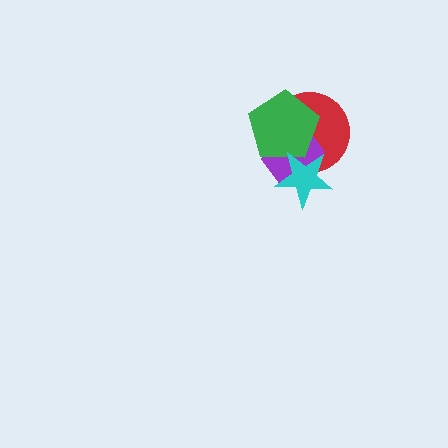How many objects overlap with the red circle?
3 objects overlap with the red circle.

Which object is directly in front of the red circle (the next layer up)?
The purple hexagon is directly in front of the red circle.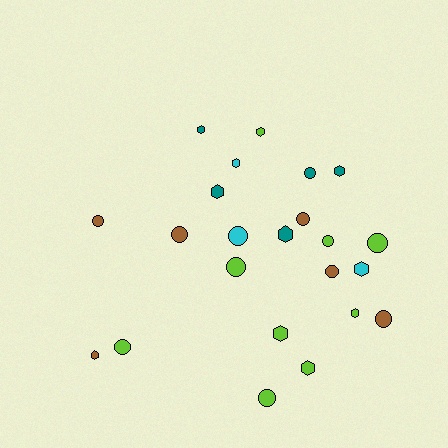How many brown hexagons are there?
There is 1 brown hexagon.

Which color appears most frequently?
Lime, with 9 objects.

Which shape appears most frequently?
Circle, with 12 objects.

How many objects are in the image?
There are 23 objects.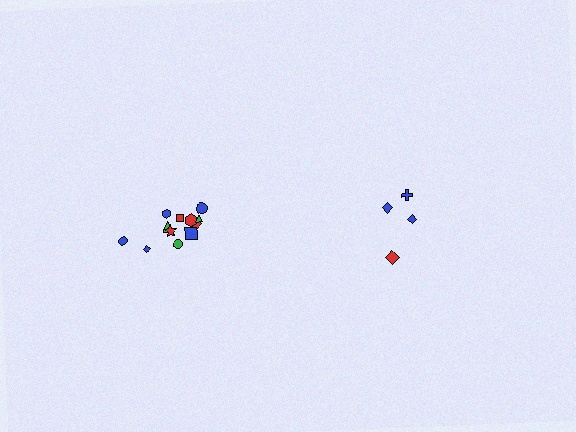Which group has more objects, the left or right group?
The left group.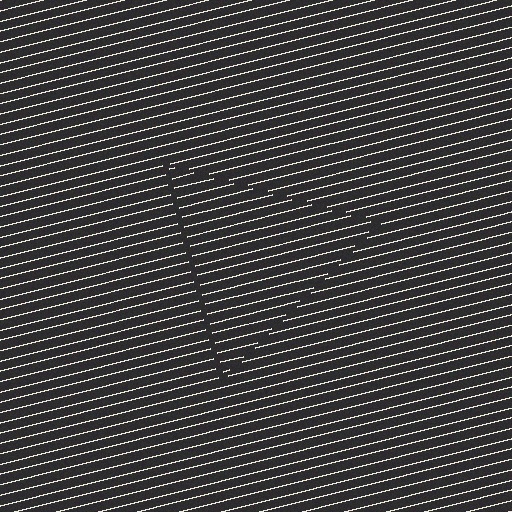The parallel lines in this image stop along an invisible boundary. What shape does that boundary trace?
An illusory triangle. The interior of the shape contains the same grating, shifted by half a period — the contour is defined by the phase discontinuity where line-ends from the inner and outer gratings abut.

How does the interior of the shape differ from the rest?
The interior of the shape contains the same grating, shifted by half a period — the contour is defined by the phase discontinuity where line-ends from the inner and outer gratings abut.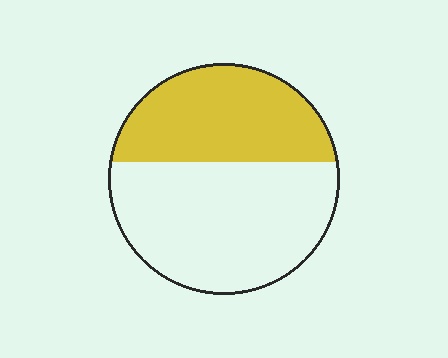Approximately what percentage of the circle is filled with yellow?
Approximately 40%.